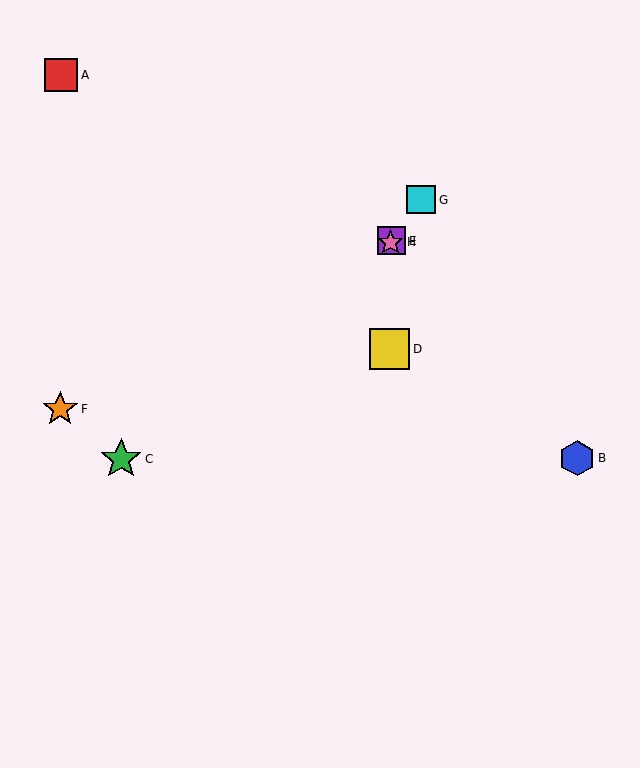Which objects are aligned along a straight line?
Objects E, G, H are aligned along a straight line.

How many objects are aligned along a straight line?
3 objects (E, G, H) are aligned along a straight line.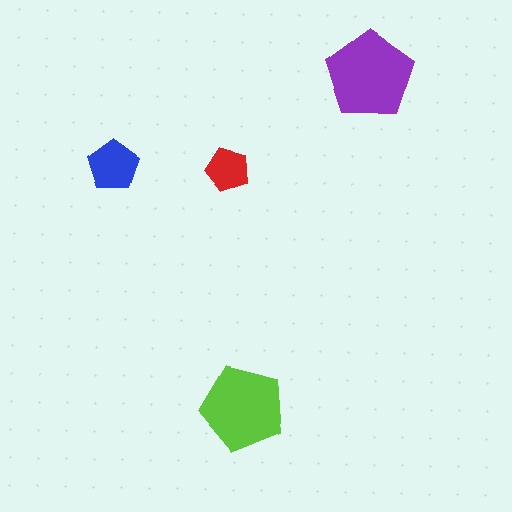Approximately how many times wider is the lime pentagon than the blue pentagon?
About 1.5 times wider.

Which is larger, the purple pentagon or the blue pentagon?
The purple one.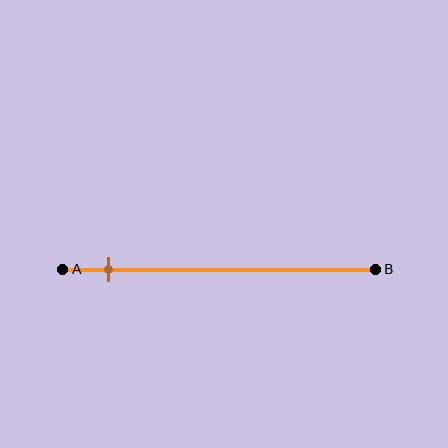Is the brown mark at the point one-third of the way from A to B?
No, the mark is at about 15% from A, not at the 33% one-third point.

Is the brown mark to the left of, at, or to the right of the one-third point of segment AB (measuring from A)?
The brown mark is to the left of the one-third point of segment AB.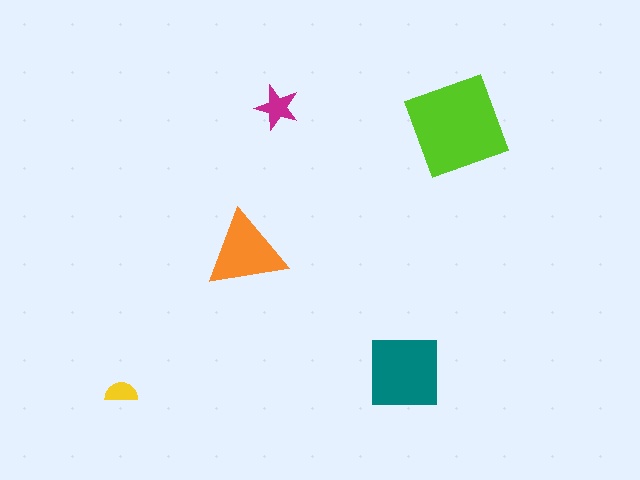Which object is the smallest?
The yellow semicircle.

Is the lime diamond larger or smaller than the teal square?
Larger.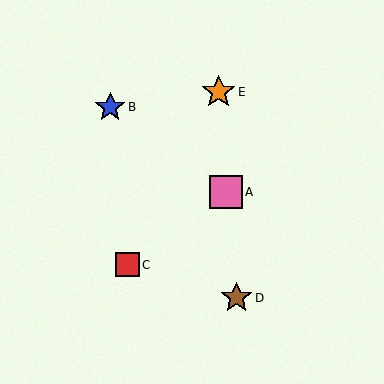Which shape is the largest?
The orange star (labeled E) is the largest.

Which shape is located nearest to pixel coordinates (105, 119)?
The blue star (labeled B) at (110, 107) is nearest to that location.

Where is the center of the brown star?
The center of the brown star is at (236, 298).